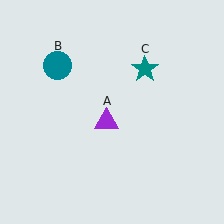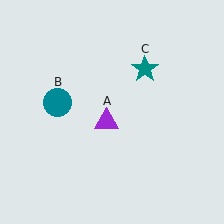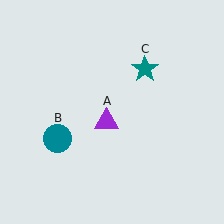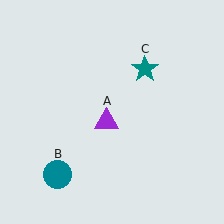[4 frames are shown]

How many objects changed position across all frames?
1 object changed position: teal circle (object B).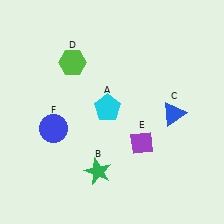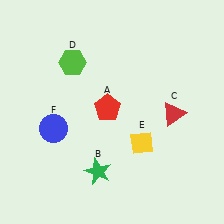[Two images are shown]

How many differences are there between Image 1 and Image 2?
There are 3 differences between the two images.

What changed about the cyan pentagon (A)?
In Image 1, A is cyan. In Image 2, it changed to red.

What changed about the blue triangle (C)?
In Image 1, C is blue. In Image 2, it changed to red.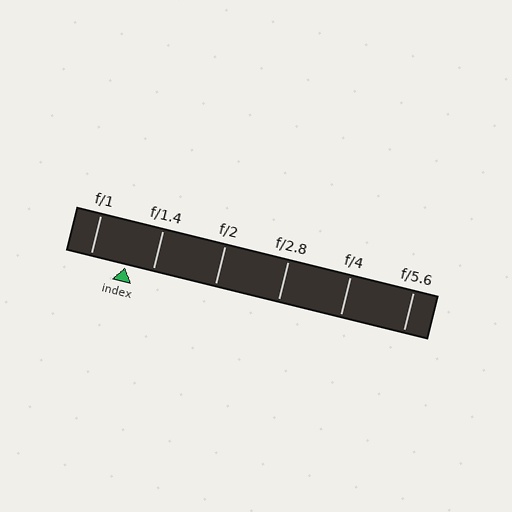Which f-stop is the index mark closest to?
The index mark is closest to f/1.4.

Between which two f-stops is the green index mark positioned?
The index mark is between f/1 and f/1.4.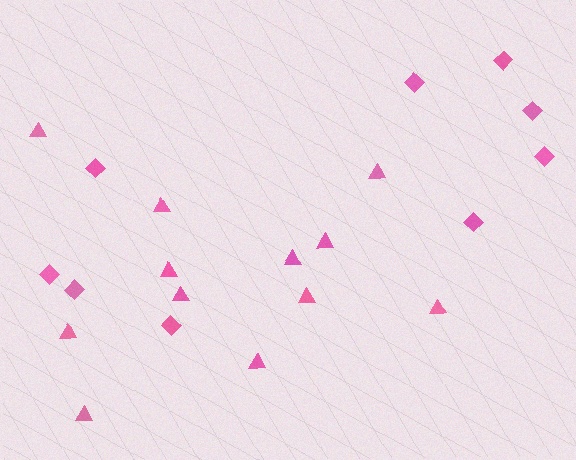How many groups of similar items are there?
There are 2 groups: one group of triangles (12) and one group of diamonds (9).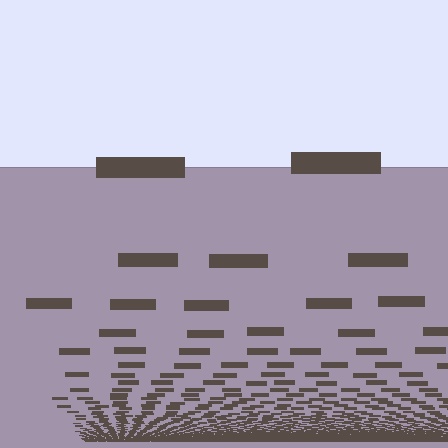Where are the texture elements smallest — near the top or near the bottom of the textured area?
Near the bottom.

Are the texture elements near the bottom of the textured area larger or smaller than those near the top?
Smaller. The gradient is inverted — elements near the bottom are smaller and denser.